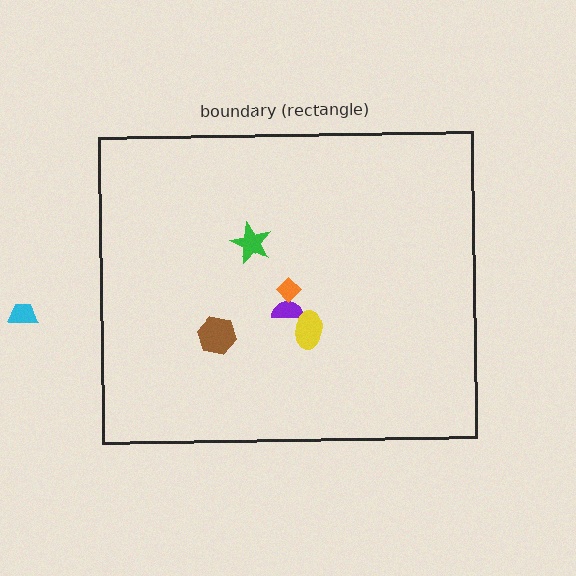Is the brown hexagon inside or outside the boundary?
Inside.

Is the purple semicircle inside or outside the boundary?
Inside.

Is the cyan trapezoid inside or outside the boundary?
Outside.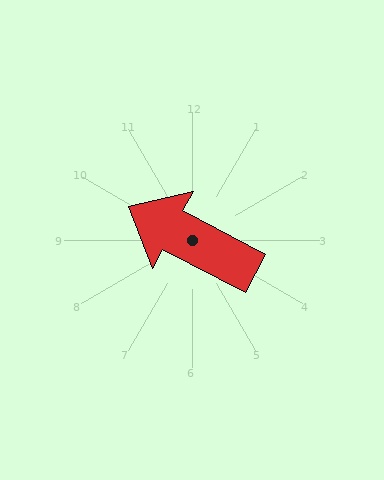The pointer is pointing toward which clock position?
Roughly 10 o'clock.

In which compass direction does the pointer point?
Northwest.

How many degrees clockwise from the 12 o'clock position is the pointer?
Approximately 298 degrees.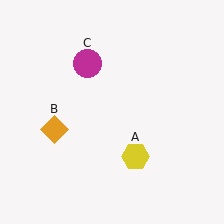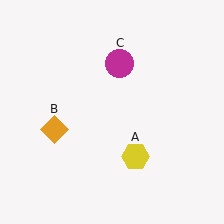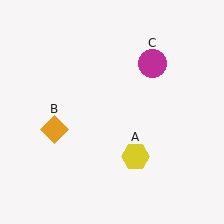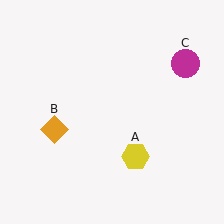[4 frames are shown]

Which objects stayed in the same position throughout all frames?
Yellow hexagon (object A) and orange diamond (object B) remained stationary.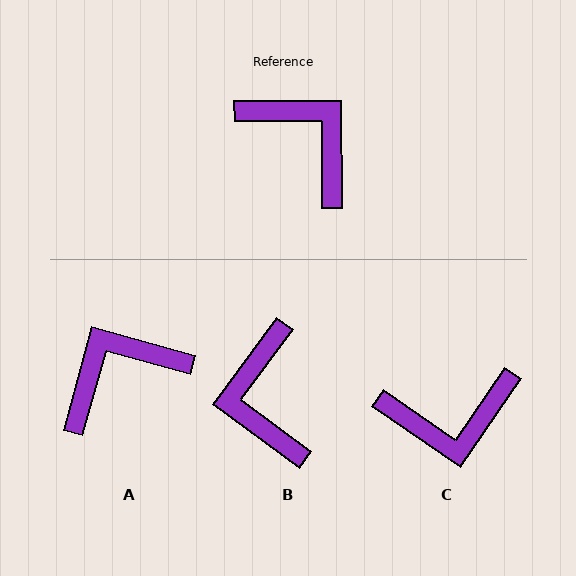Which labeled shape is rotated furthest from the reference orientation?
B, about 143 degrees away.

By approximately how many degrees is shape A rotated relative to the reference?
Approximately 74 degrees counter-clockwise.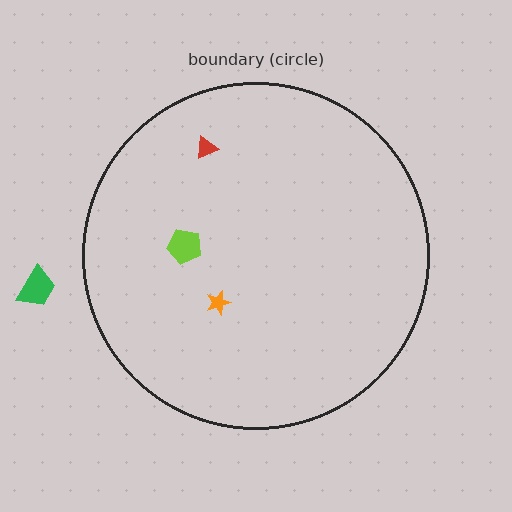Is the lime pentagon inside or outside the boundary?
Inside.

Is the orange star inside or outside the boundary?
Inside.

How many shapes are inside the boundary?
3 inside, 1 outside.